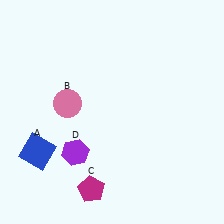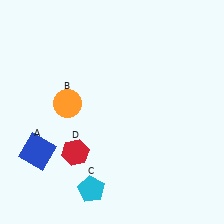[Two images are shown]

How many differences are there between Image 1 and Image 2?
There are 3 differences between the two images.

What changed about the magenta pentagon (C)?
In Image 1, C is magenta. In Image 2, it changed to cyan.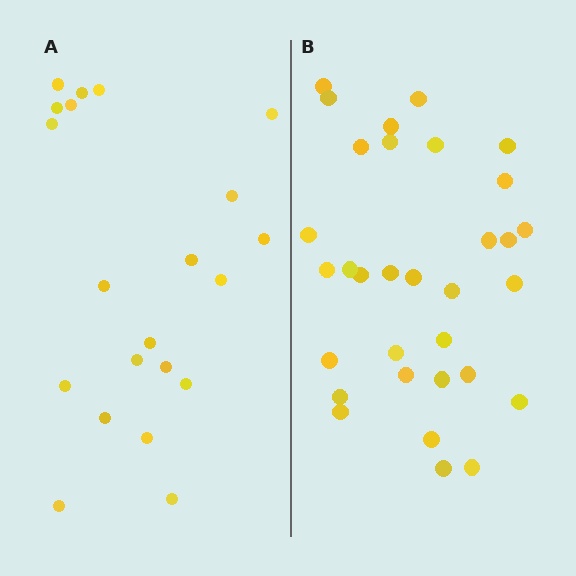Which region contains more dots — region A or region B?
Region B (the right region) has more dots.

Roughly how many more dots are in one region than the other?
Region B has roughly 12 or so more dots than region A.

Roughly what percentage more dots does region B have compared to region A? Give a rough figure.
About 50% more.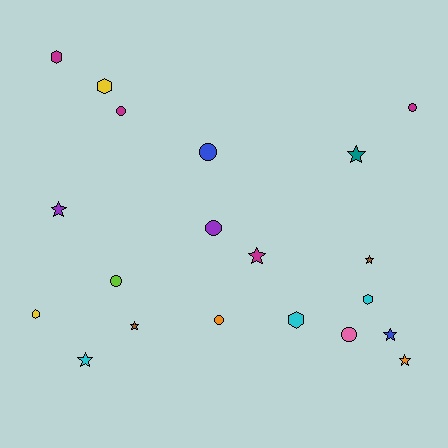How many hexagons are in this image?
There are 5 hexagons.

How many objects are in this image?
There are 20 objects.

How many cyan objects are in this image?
There are 3 cyan objects.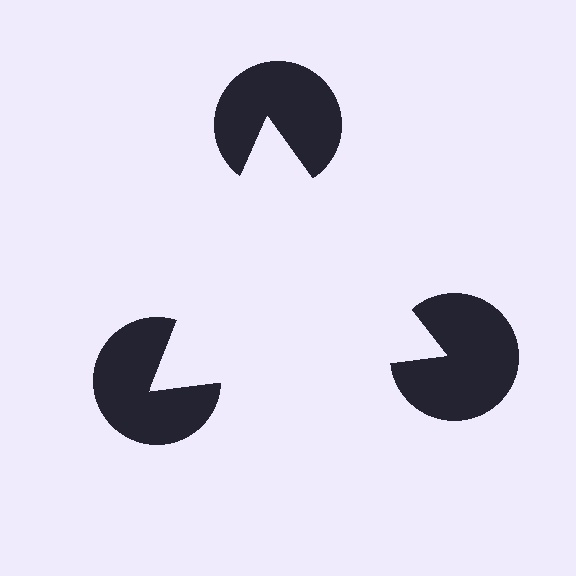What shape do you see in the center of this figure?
An illusory triangle — its edges are inferred from the aligned wedge cuts in the pac-man discs, not physically drawn.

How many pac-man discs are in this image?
There are 3 — one at each vertex of the illusory triangle.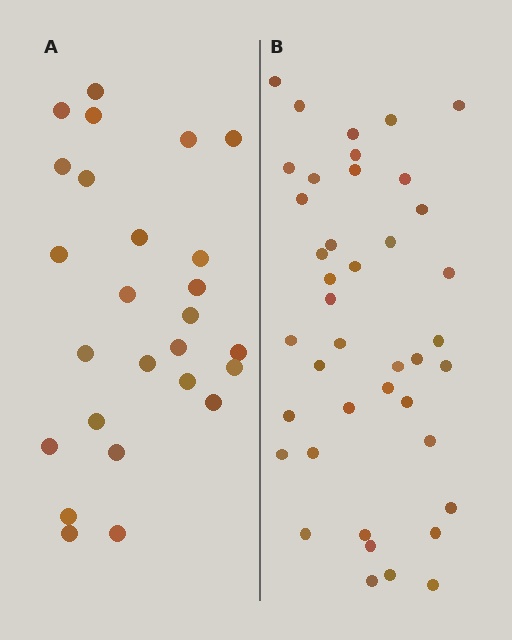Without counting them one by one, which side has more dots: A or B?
Region B (the right region) has more dots.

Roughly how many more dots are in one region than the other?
Region B has approximately 15 more dots than region A.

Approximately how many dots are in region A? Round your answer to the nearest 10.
About 30 dots. (The exact count is 26, which rounds to 30.)